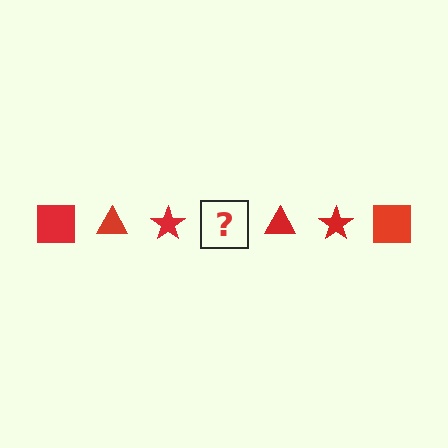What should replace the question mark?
The question mark should be replaced with a red square.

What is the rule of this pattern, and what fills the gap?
The rule is that the pattern cycles through square, triangle, star shapes in red. The gap should be filled with a red square.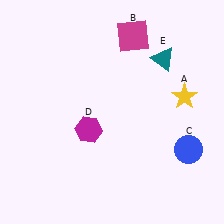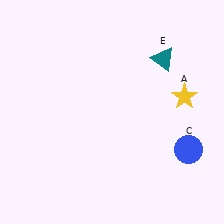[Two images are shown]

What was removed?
The magenta square (B), the magenta hexagon (D) were removed in Image 2.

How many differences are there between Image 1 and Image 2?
There are 2 differences between the two images.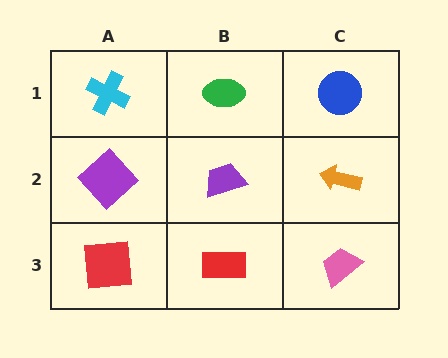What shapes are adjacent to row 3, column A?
A purple diamond (row 2, column A), a red rectangle (row 3, column B).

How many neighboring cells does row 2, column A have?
3.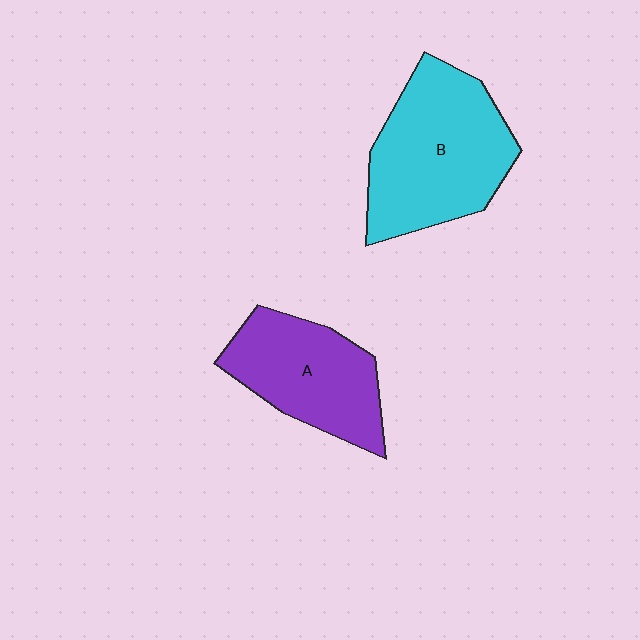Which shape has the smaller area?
Shape A (purple).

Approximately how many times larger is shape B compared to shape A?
Approximately 1.3 times.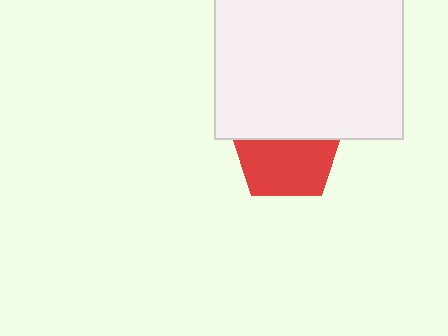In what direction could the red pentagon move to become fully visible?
The red pentagon could move down. That would shift it out from behind the white rectangle entirely.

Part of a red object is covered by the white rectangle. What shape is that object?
It is a pentagon.